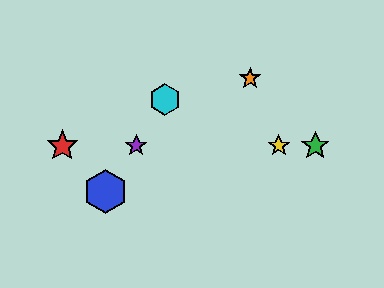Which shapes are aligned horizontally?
The red star, the green star, the yellow star, the purple star are aligned horizontally.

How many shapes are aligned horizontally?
4 shapes (the red star, the green star, the yellow star, the purple star) are aligned horizontally.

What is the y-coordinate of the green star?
The green star is at y≈146.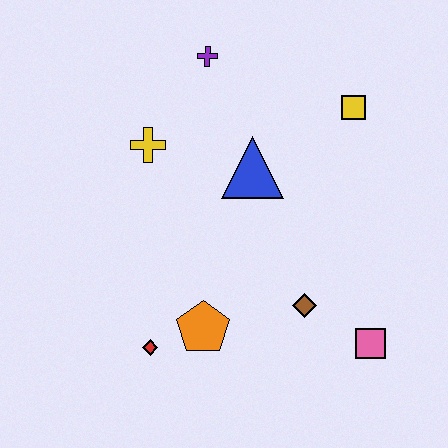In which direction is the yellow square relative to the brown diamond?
The yellow square is above the brown diamond.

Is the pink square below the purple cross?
Yes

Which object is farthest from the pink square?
The purple cross is farthest from the pink square.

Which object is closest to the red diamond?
The orange pentagon is closest to the red diamond.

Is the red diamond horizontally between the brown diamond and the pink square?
No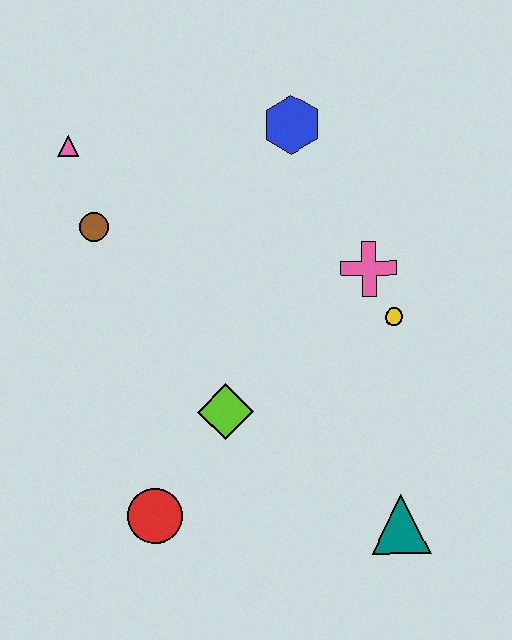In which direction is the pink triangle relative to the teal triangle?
The pink triangle is above the teal triangle.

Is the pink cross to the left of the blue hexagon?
No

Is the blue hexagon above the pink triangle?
Yes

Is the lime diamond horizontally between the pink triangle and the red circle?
No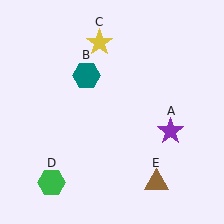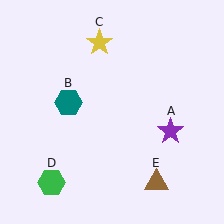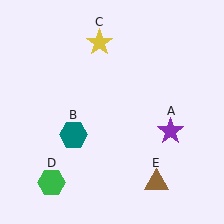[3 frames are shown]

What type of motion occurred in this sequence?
The teal hexagon (object B) rotated counterclockwise around the center of the scene.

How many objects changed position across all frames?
1 object changed position: teal hexagon (object B).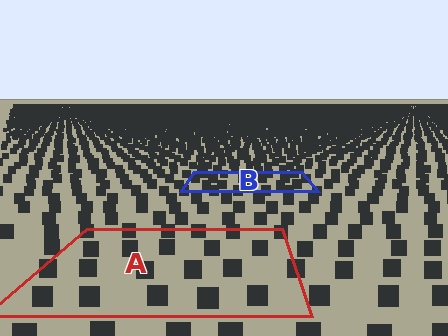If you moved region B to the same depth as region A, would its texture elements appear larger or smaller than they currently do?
They would appear larger. At a closer depth, the same texture elements are projected at a bigger on-screen size.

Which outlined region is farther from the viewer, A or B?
Region B is farther from the viewer — the texture elements inside it appear smaller and more densely packed.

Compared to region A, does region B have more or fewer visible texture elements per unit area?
Region B has more texture elements per unit area — they are packed more densely because it is farther away.